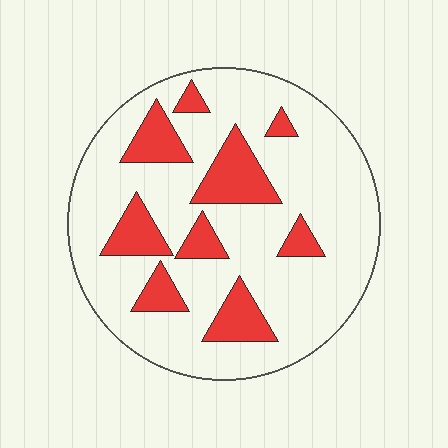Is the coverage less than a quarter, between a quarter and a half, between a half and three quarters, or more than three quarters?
Less than a quarter.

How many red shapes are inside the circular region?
9.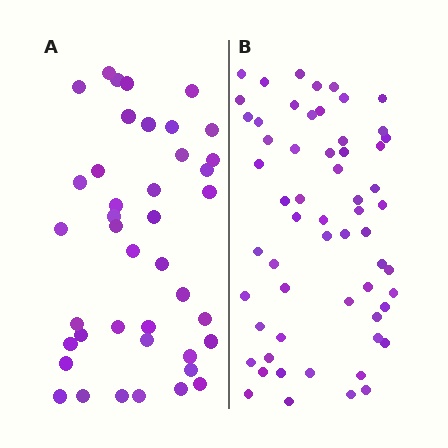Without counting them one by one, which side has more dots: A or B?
Region B (the right region) has more dots.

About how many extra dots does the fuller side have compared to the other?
Region B has approximately 20 more dots than region A.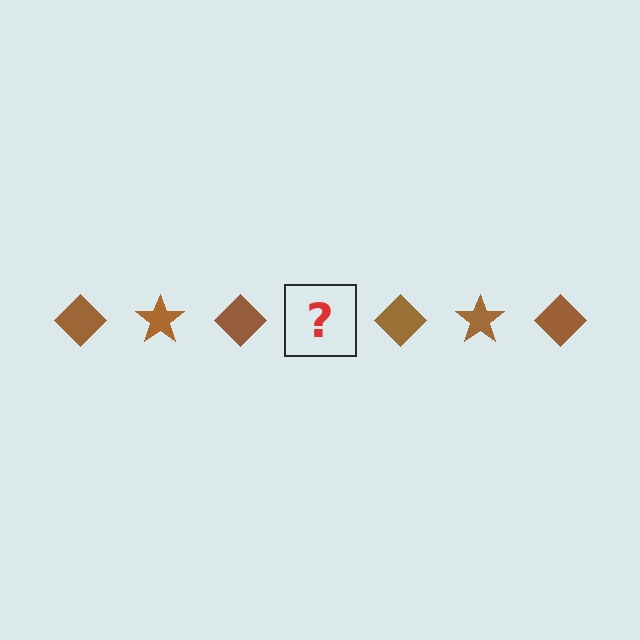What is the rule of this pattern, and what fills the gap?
The rule is that the pattern cycles through diamond, star shapes in brown. The gap should be filled with a brown star.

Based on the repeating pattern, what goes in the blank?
The blank should be a brown star.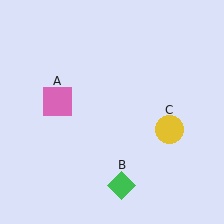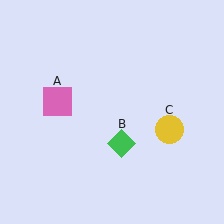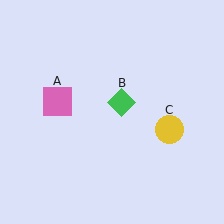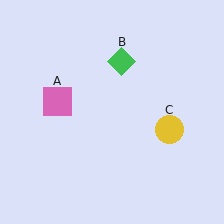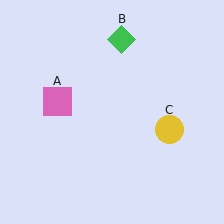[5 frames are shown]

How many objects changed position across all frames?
1 object changed position: green diamond (object B).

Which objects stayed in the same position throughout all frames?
Pink square (object A) and yellow circle (object C) remained stationary.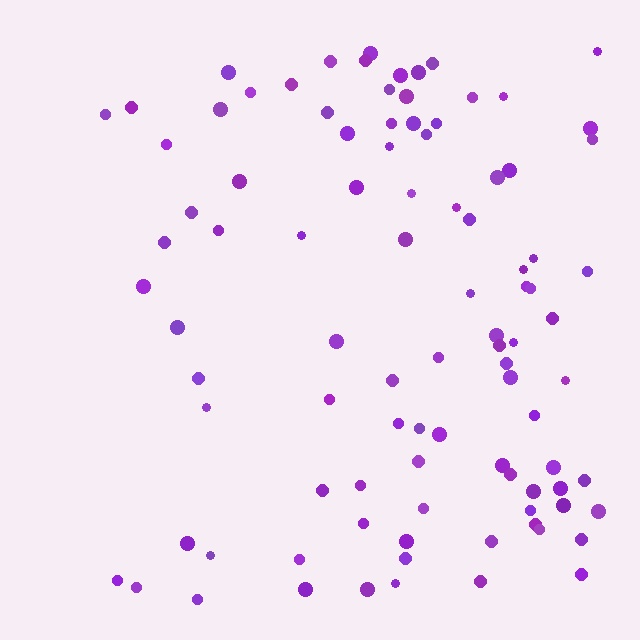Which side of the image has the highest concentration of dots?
The right.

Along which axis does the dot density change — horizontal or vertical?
Horizontal.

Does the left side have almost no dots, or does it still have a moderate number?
Still a moderate number, just noticeably fewer than the right.